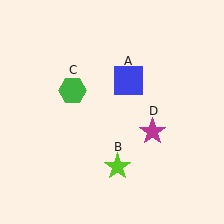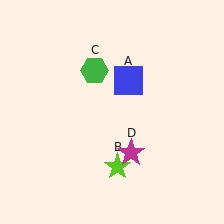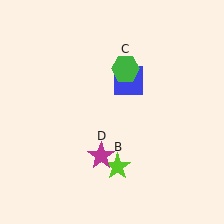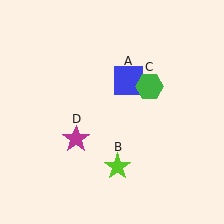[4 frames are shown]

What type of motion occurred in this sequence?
The green hexagon (object C), magenta star (object D) rotated clockwise around the center of the scene.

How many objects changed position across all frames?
2 objects changed position: green hexagon (object C), magenta star (object D).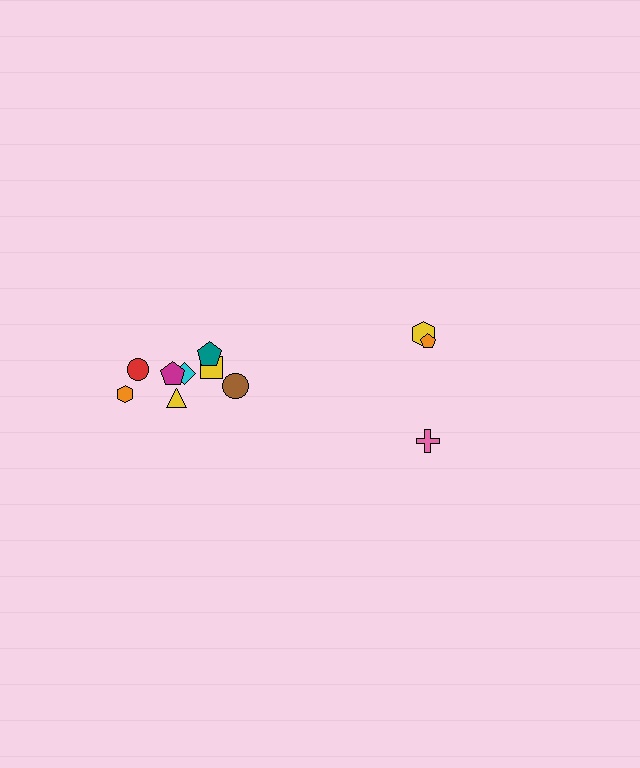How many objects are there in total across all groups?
There are 11 objects.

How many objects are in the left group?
There are 8 objects.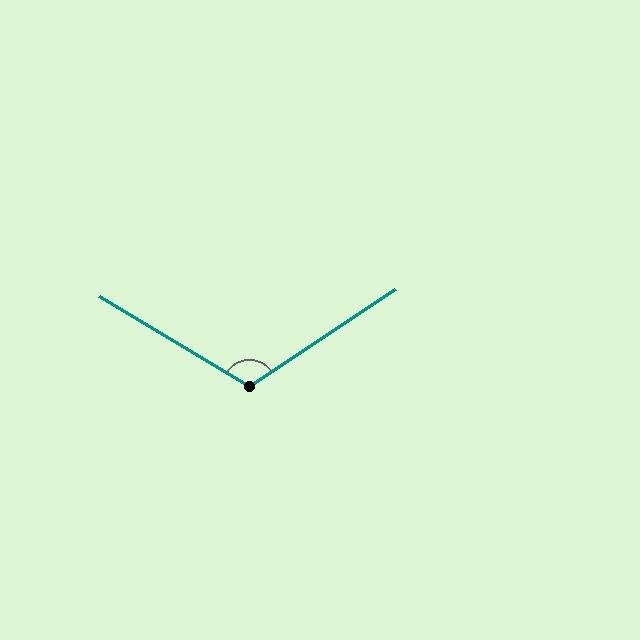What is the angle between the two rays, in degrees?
Approximately 116 degrees.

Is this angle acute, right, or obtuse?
It is obtuse.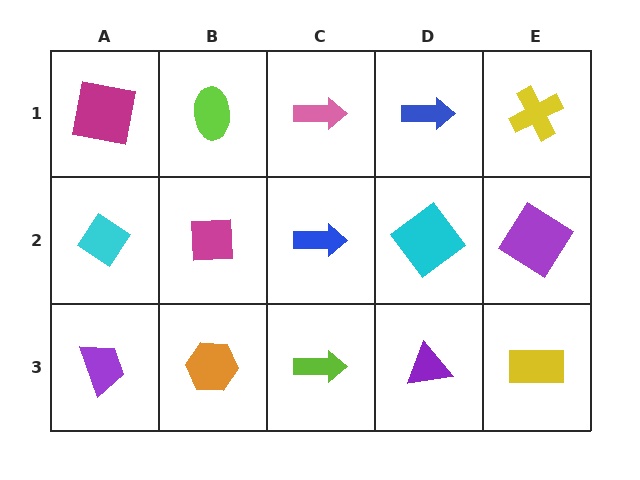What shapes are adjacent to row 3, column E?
A purple diamond (row 2, column E), a purple triangle (row 3, column D).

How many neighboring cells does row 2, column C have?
4.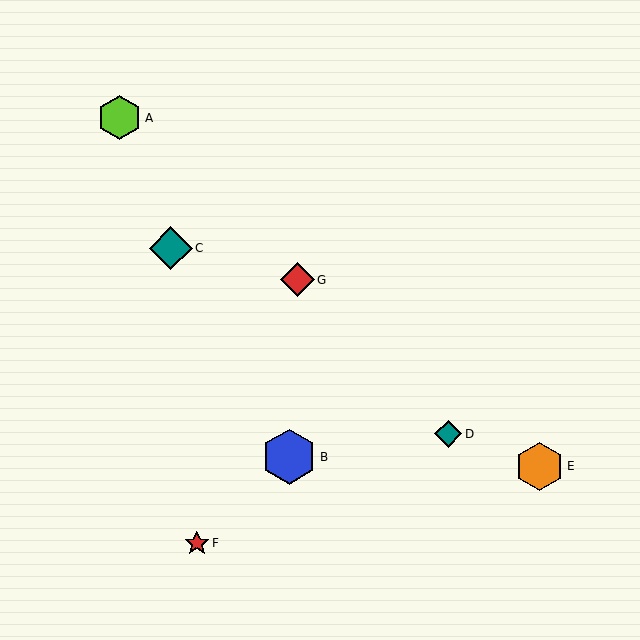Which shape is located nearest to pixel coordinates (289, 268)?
The red diamond (labeled G) at (298, 280) is nearest to that location.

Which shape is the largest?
The blue hexagon (labeled B) is the largest.